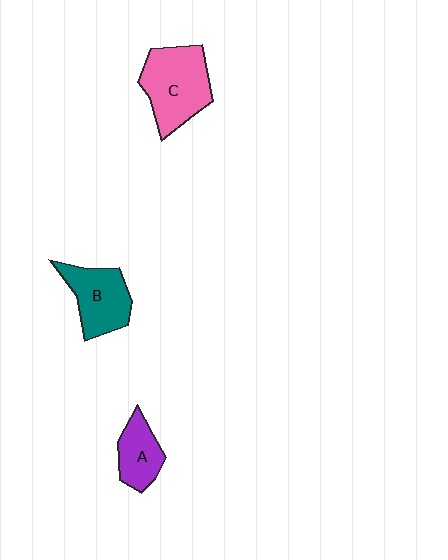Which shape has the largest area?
Shape C (pink).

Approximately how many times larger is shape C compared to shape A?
Approximately 1.8 times.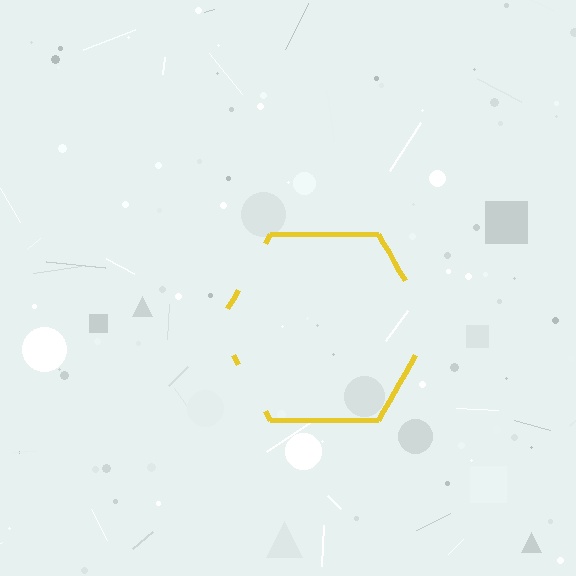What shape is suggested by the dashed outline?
The dashed outline suggests a hexagon.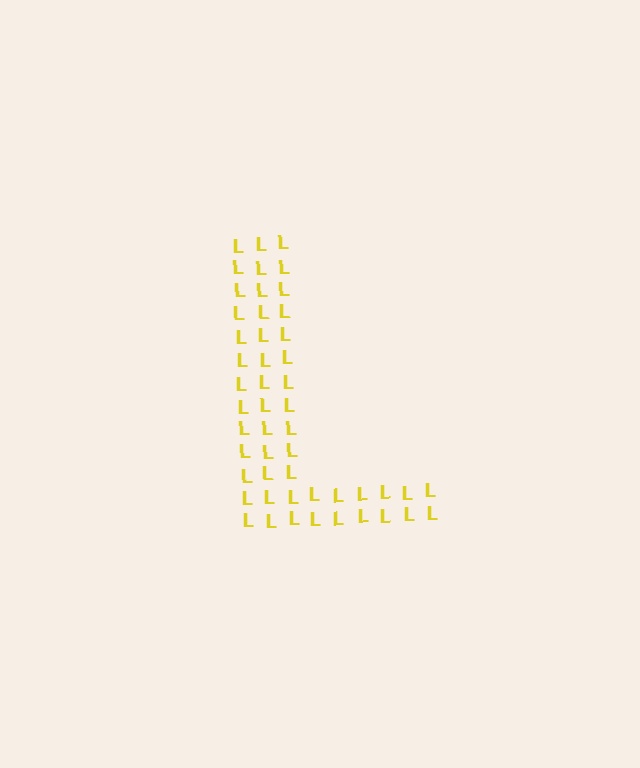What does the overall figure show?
The overall figure shows the letter L.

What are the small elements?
The small elements are letter L's.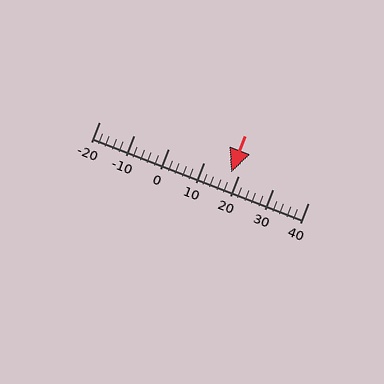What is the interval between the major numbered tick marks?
The major tick marks are spaced 10 units apart.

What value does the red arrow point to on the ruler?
The red arrow points to approximately 18.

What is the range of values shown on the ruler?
The ruler shows values from -20 to 40.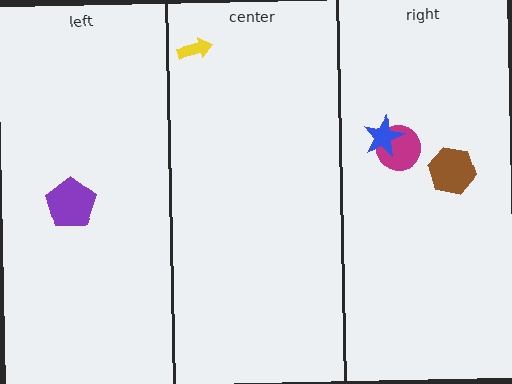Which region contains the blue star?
The right region.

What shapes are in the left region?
The purple pentagon.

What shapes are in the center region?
The yellow arrow.